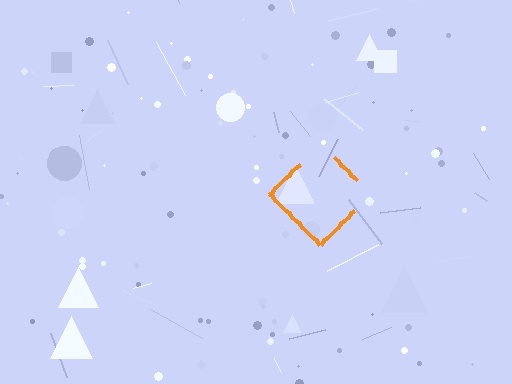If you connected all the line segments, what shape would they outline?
They would outline a diamond.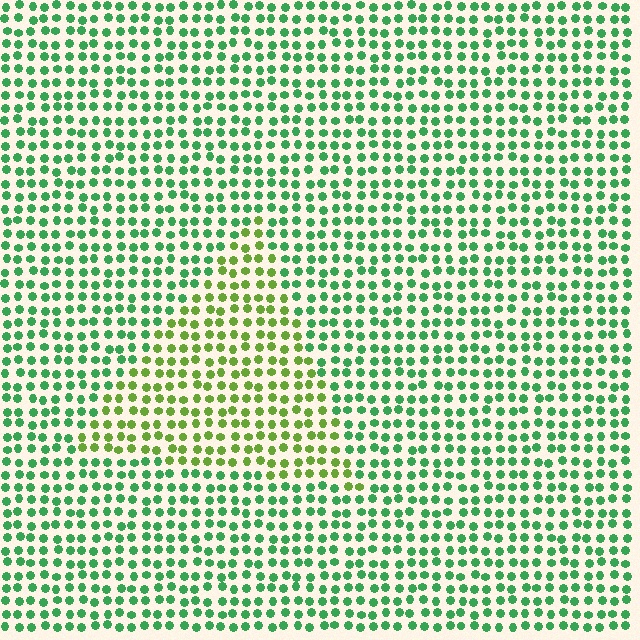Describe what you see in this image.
The image is filled with small green elements in a uniform arrangement. A triangle-shaped region is visible where the elements are tinted to a slightly different hue, forming a subtle color boundary.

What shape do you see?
I see a triangle.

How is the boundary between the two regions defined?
The boundary is defined purely by a slight shift in hue (about 42 degrees). Spacing, size, and orientation are identical on both sides.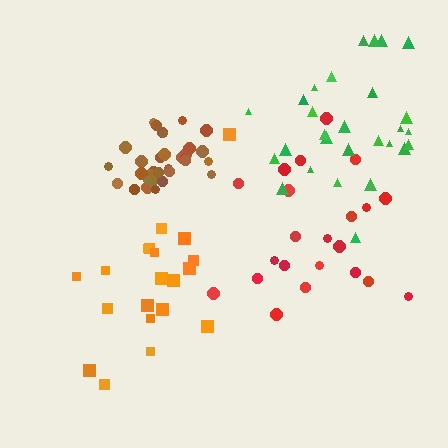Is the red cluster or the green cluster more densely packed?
Green.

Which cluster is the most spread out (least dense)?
Red.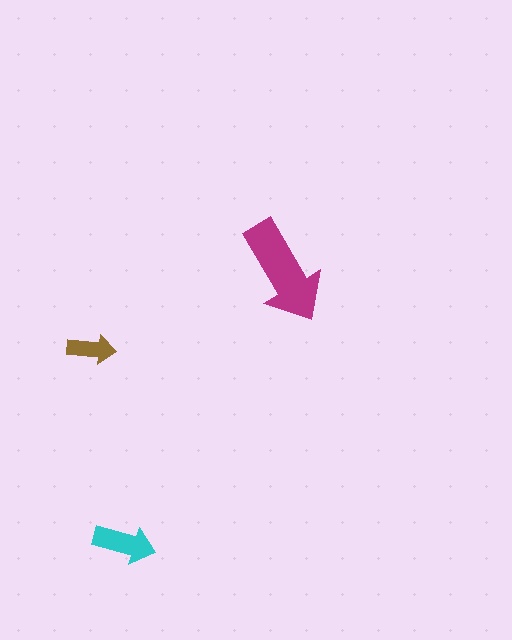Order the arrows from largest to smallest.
the magenta one, the cyan one, the brown one.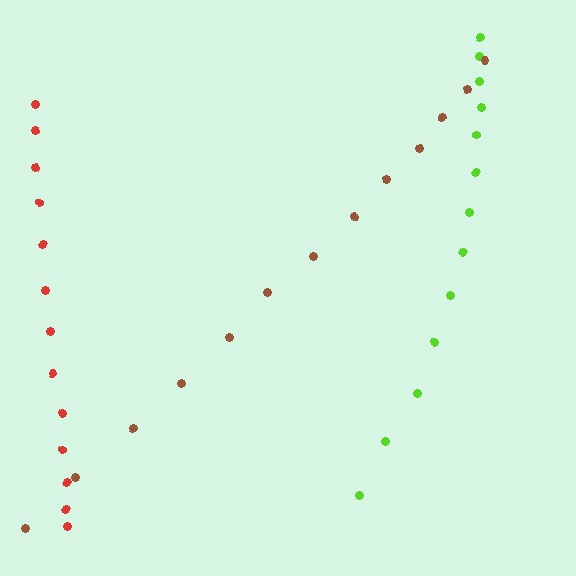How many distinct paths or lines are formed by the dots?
There are 3 distinct paths.